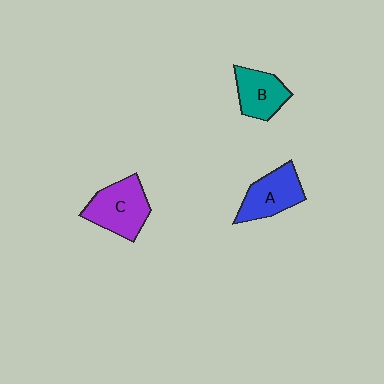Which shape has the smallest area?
Shape B (teal).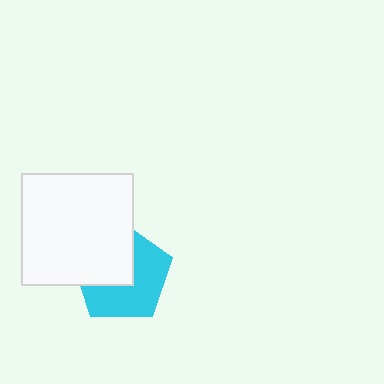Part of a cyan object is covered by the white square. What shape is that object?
It is a pentagon.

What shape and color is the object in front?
The object in front is a white square.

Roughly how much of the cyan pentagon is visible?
About half of it is visible (roughly 57%).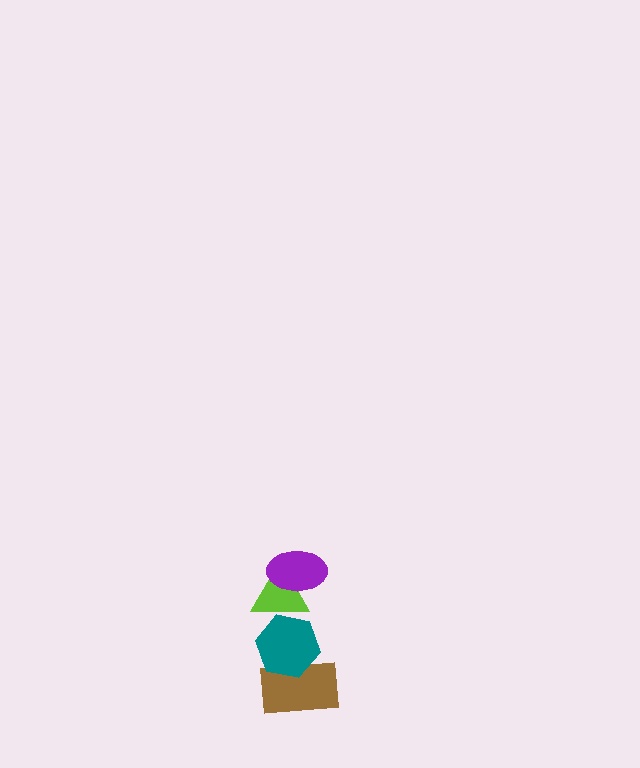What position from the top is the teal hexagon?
The teal hexagon is 3rd from the top.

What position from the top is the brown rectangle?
The brown rectangle is 4th from the top.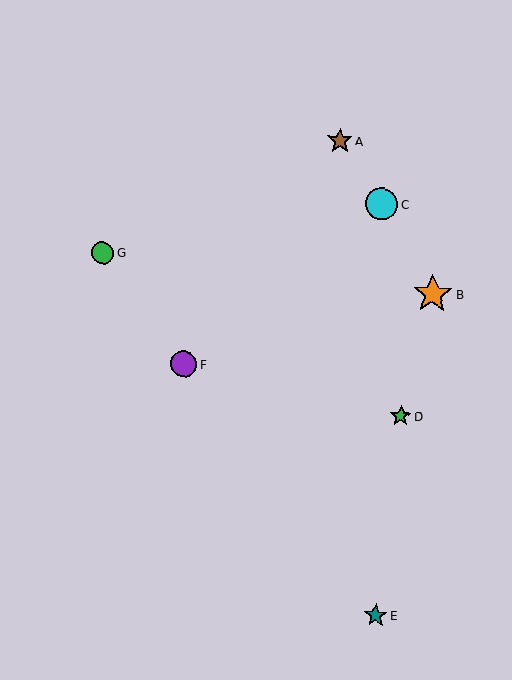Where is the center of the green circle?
The center of the green circle is at (103, 252).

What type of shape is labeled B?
Shape B is an orange star.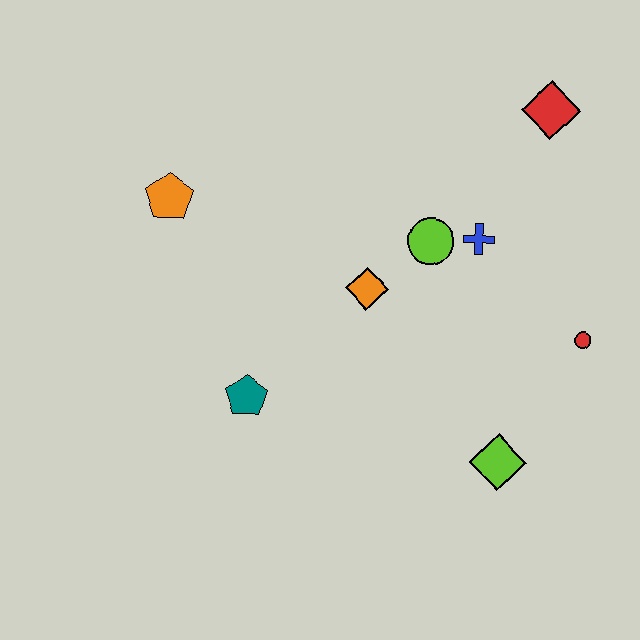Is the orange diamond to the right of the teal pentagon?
Yes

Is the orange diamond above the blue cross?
No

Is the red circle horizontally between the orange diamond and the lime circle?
No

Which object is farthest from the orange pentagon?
The red circle is farthest from the orange pentagon.